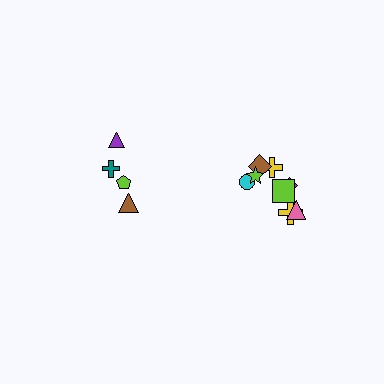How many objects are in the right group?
There are 8 objects.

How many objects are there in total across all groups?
There are 12 objects.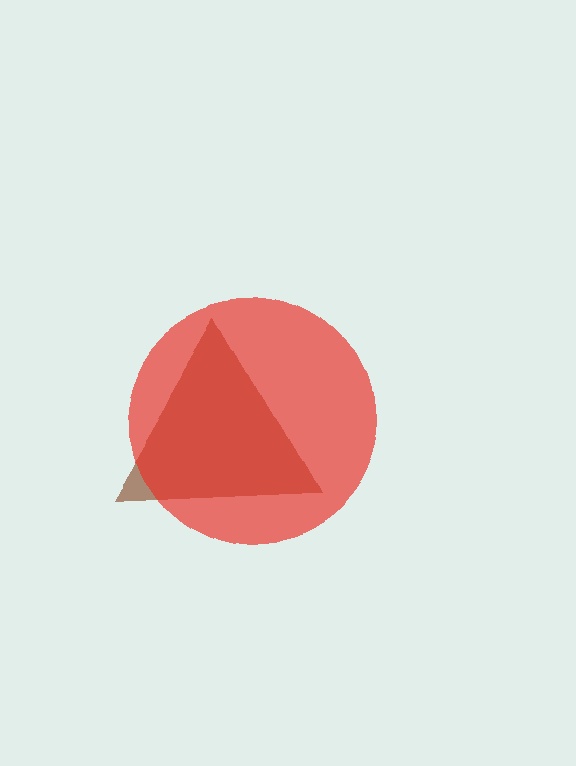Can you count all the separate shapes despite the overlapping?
Yes, there are 2 separate shapes.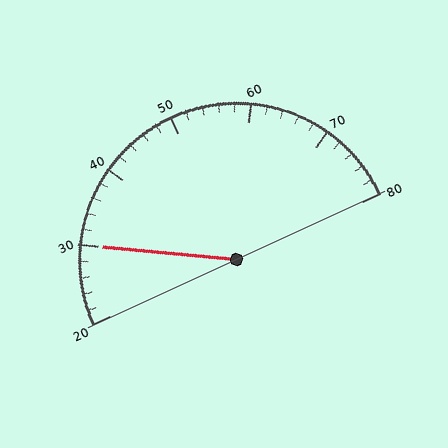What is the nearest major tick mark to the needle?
The nearest major tick mark is 30.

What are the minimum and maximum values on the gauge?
The gauge ranges from 20 to 80.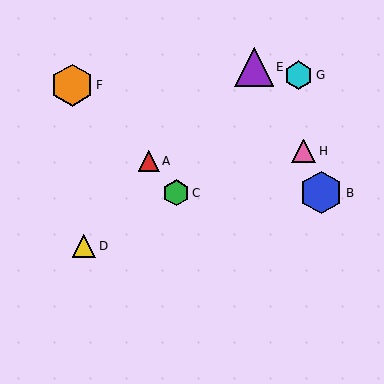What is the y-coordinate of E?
Object E is at y≈67.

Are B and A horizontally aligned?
No, B is at y≈193 and A is at y≈161.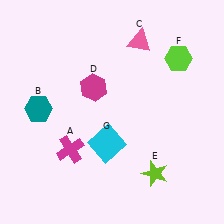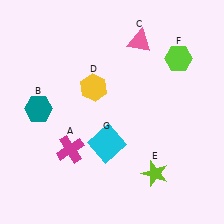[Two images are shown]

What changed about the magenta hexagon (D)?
In Image 1, D is magenta. In Image 2, it changed to yellow.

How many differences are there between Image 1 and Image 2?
There is 1 difference between the two images.